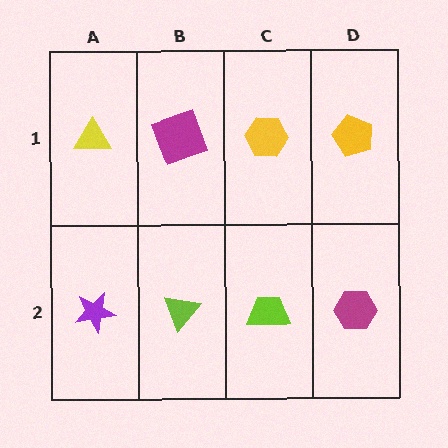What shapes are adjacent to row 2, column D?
A yellow pentagon (row 1, column D), a lime trapezoid (row 2, column C).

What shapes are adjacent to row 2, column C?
A yellow hexagon (row 1, column C), a lime triangle (row 2, column B), a magenta hexagon (row 2, column D).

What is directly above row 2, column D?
A yellow pentagon.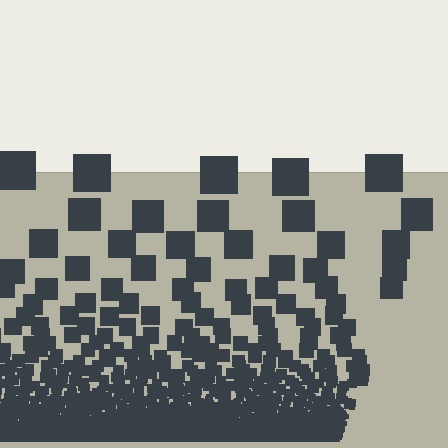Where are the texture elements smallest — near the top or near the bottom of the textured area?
Near the bottom.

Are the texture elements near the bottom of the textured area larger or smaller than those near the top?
Smaller. The gradient is inverted — elements near the bottom are smaller and denser.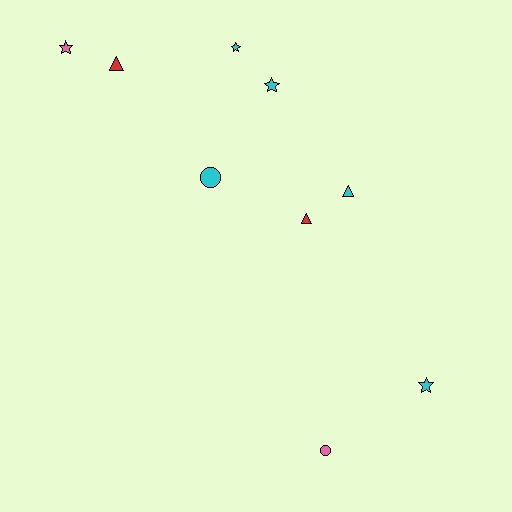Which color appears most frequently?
Cyan, with 5 objects.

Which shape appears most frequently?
Star, with 4 objects.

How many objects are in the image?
There are 9 objects.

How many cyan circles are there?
There is 1 cyan circle.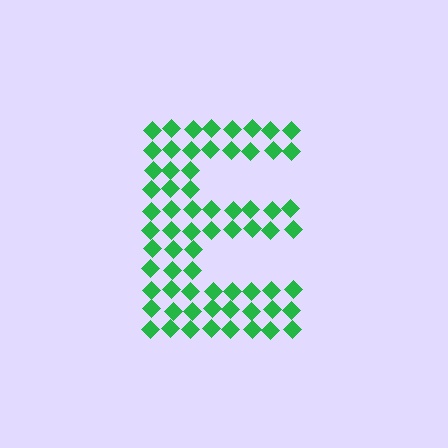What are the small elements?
The small elements are diamonds.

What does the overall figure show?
The overall figure shows the letter E.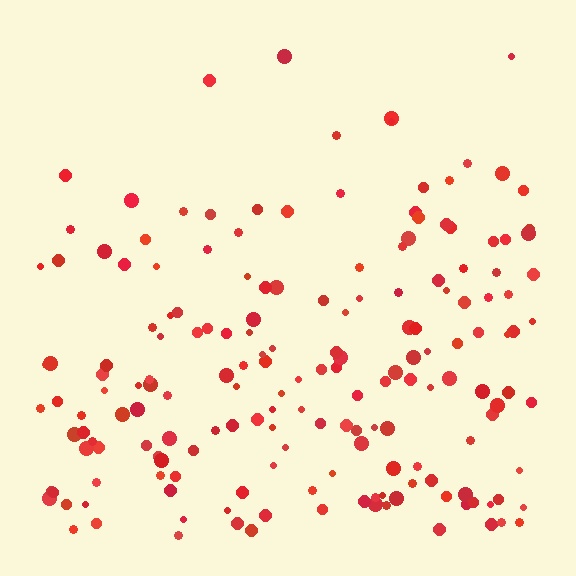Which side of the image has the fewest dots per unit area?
The top.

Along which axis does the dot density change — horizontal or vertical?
Vertical.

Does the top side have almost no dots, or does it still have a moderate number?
Still a moderate number, just noticeably fewer than the bottom.